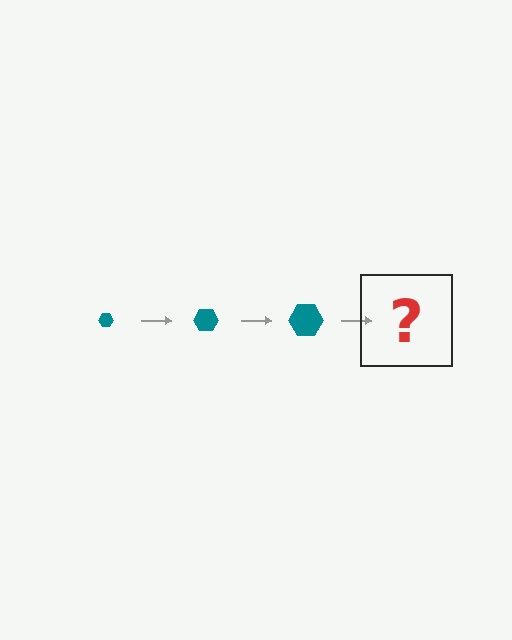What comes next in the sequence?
The next element should be a teal hexagon, larger than the previous one.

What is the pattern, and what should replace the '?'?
The pattern is that the hexagon gets progressively larger each step. The '?' should be a teal hexagon, larger than the previous one.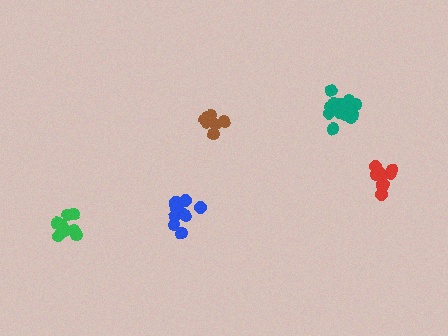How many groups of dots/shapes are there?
There are 5 groups.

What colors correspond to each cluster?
The clusters are colored: green, brown, red, teal, blue.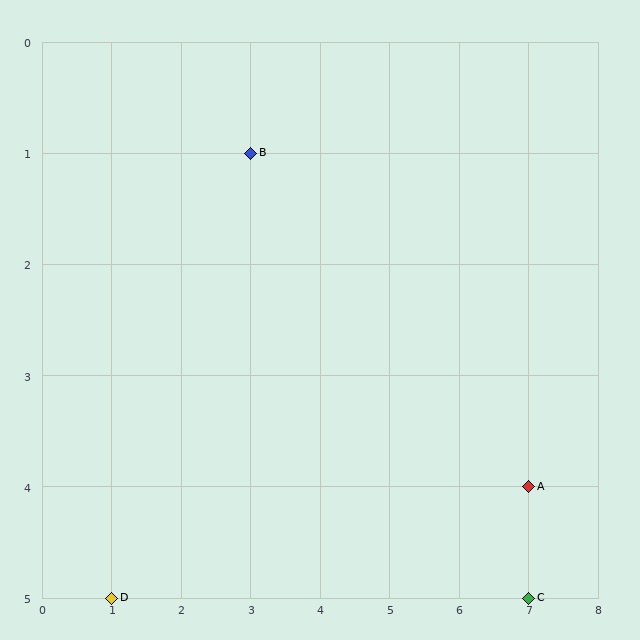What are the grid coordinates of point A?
Point A is at grid coordinates (7, 4).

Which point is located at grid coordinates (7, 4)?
Point A is at (7, 4).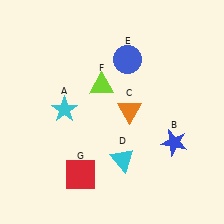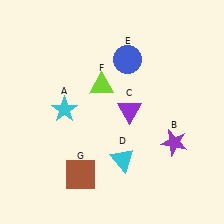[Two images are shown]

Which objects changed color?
B changed from blue to purple. C changed from orange to purple. G changed from red to brown.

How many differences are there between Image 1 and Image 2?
There are 3 differences between the two images.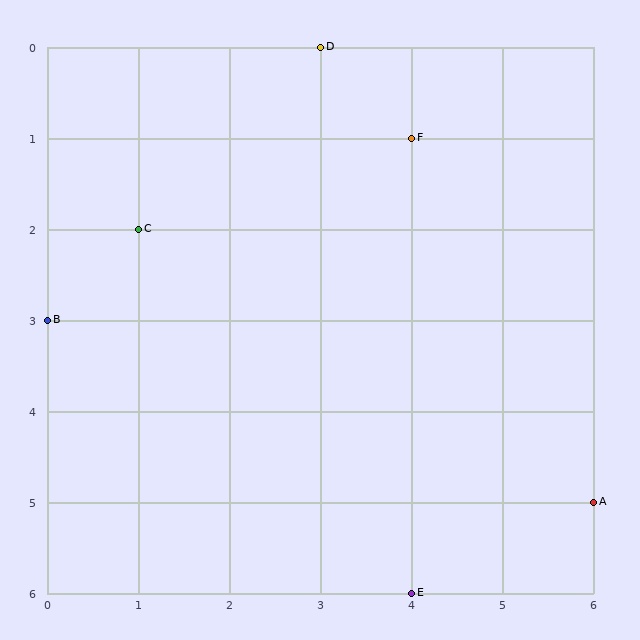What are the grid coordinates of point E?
Point E is at grid coordinates (4, 6).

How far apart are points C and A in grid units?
Points C and A are 5 columns and 3 rows apart (about 5.8 grid units diagonally).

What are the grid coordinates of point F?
Point F is at grid coordinates (4, 1).